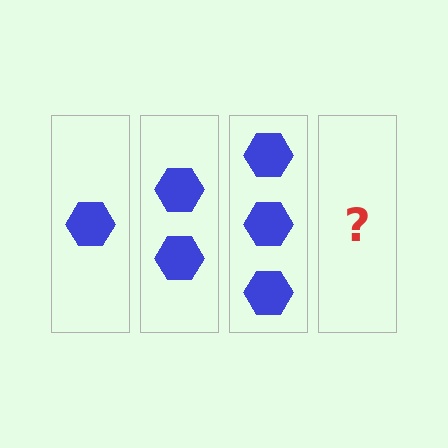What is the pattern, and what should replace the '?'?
The pattern is that each step adds one more hexagon. The '?' should be 4 hexagons.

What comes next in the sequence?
The next element should be 4 hexagons.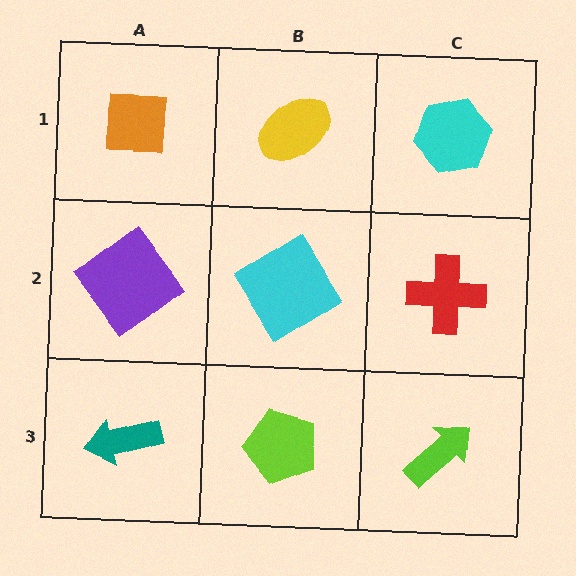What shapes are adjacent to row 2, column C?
A cyan hexagon (row 1, column C), a lime arrow (row 3, column C), a cyan diamond (row 2, column B).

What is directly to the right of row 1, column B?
A cyan hexagon.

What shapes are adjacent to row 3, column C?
A red cross (row 2, column C), a lime pentagon (row 3, column B).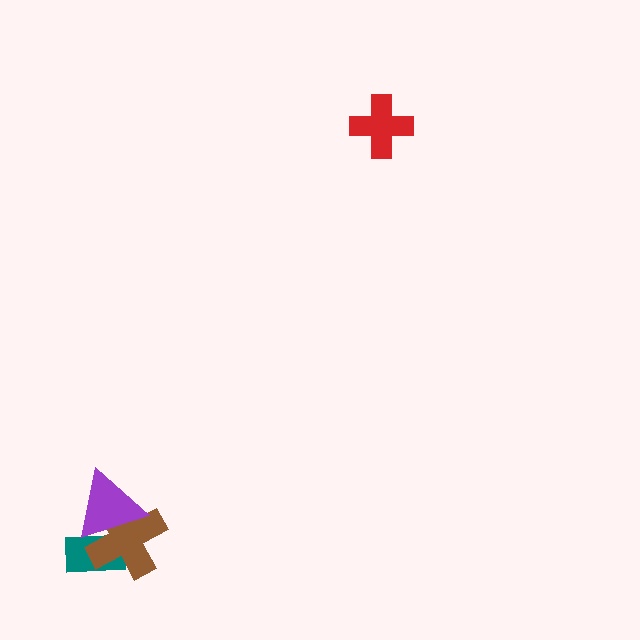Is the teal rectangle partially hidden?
Yes, it is partially covered by another shape.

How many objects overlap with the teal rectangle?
2 objects overlap with the teal rectangle.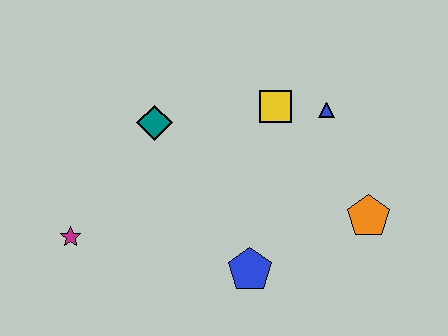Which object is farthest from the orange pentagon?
The magenta star is farthest from the orange pentagon.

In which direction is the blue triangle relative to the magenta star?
The blue triangle is to the right of the magenta star.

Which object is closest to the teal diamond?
The yellow square is closest to the teal diamond.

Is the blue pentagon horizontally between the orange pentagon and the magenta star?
Yes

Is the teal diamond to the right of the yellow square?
No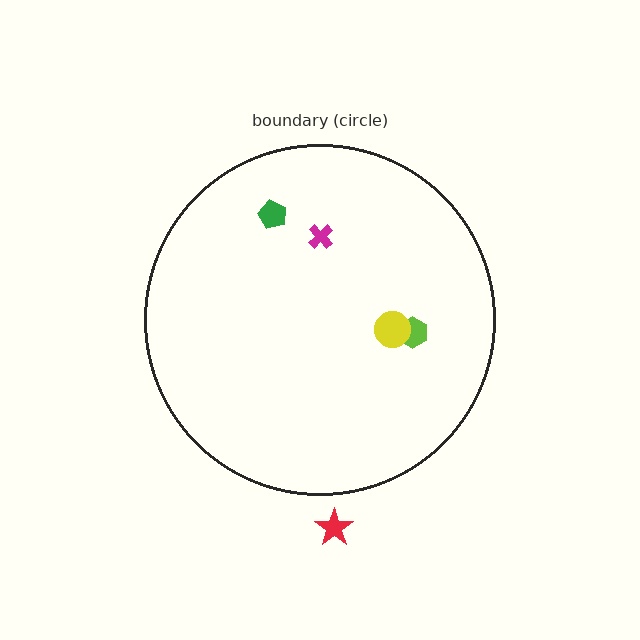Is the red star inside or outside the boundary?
Outside.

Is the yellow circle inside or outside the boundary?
Inside.